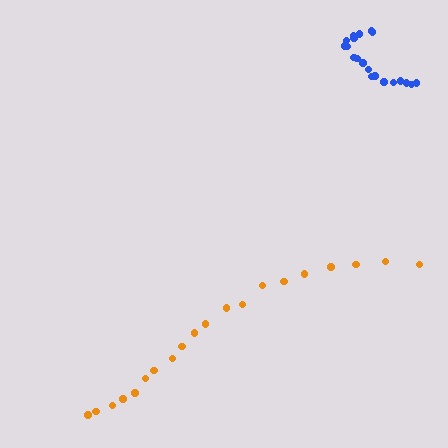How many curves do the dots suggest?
There are 2 distinct paths.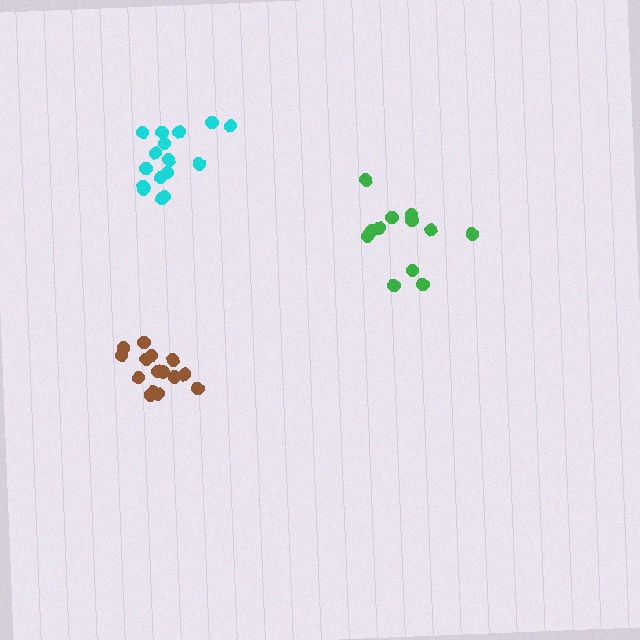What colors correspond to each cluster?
The clusters are colored: cyan, green, brown.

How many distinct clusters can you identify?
There are 3 distinct clusters.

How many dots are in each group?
Group 1: 16 dots, Group 2: 12 dots, Group 3: 15 dots (43 total).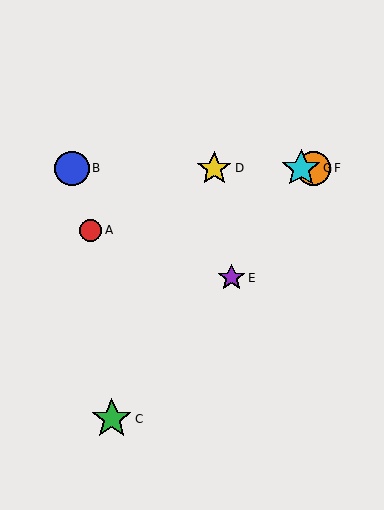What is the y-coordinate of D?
Object D is at y≈168.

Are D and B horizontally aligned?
Yes, both are at y≈168.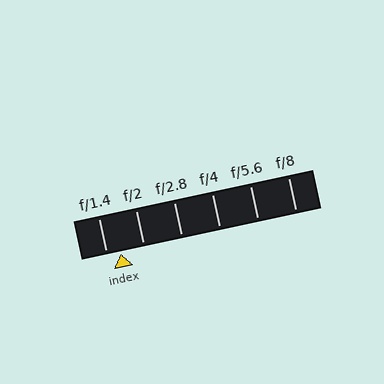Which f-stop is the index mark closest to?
The index mark is closest to f/1.4.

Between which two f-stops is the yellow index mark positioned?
The index mark is between f/1.4 and f/2.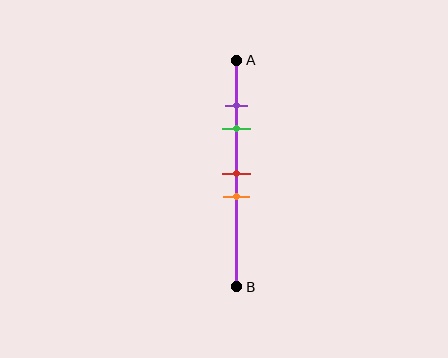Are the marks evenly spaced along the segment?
No, the marks are not evenly spaced.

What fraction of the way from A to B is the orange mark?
The orange mark is approximately 60% (0.6) of the way from A to B.